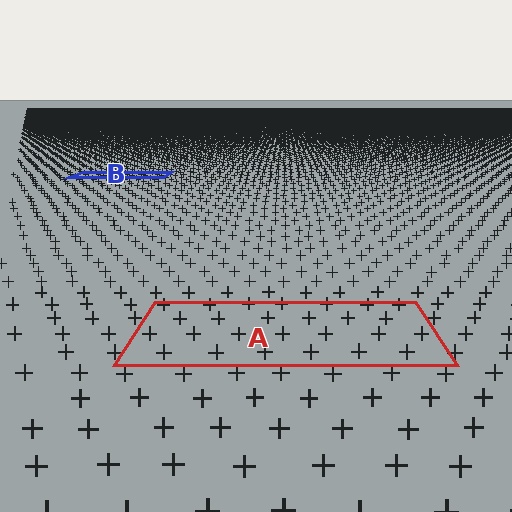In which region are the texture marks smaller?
The texture marks are smaller in region B, because it is farther away.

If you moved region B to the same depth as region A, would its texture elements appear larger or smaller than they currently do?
They would appear larger. At a closer depth, the same texture elements are projected at a bigger on-screen size.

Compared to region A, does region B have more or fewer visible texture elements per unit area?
Region B has more texture elements per unit area — they are packed more densely because it is farther away.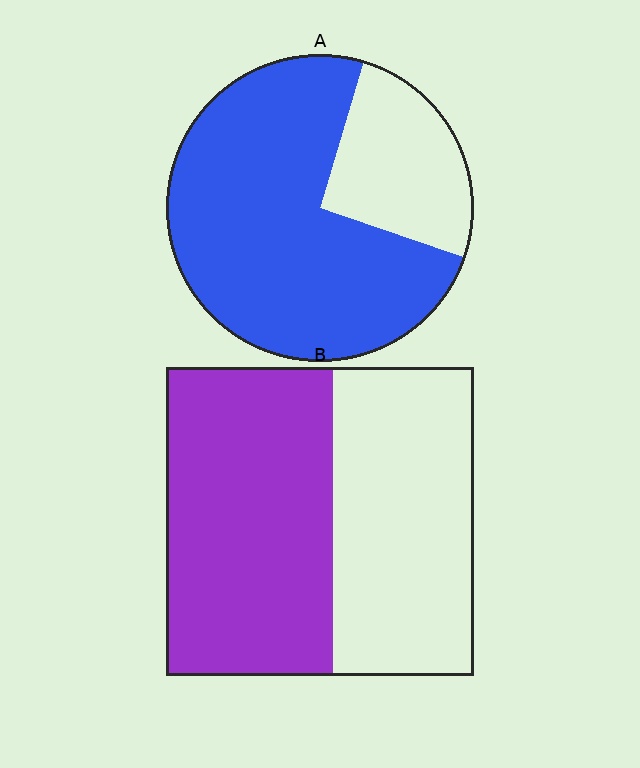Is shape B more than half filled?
Yes.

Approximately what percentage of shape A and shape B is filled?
A is approximately 75% and B is approximately 55%.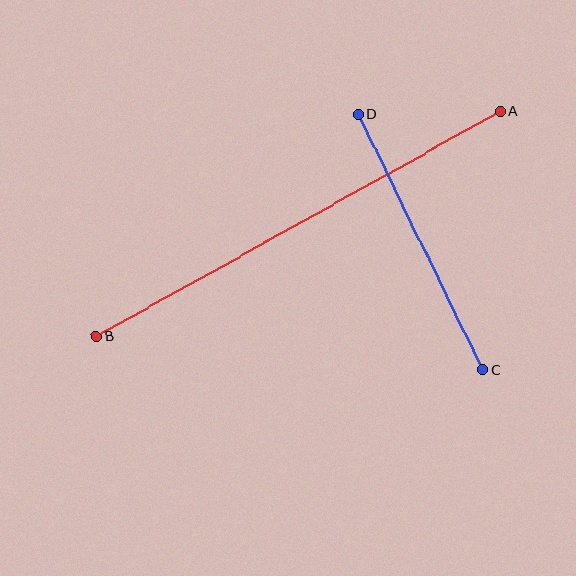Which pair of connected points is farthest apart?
Points A and B are farthest apart.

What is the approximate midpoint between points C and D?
The midpoint is at approximately (420, 242) pixels.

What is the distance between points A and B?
The distance is approximately 463 pixels.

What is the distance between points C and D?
The distance is approximately 284 pixels.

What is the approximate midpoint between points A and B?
The midpoint is at approximately (298, 224) pixels.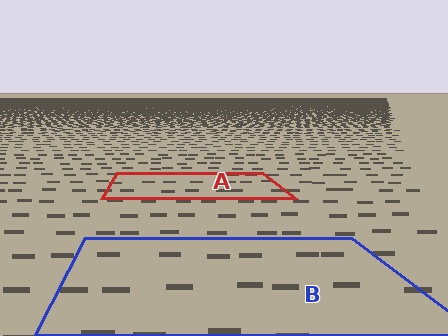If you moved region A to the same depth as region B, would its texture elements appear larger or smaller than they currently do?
They would appear larger. At a closer depth, the same texture elements are projected at a bigger on-screen size.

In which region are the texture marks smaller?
The texture marks are smaller in region A, because it is farther away.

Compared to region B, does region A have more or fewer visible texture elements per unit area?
Region A has more texture elements per unit area — they are packed more densely because it is farther away.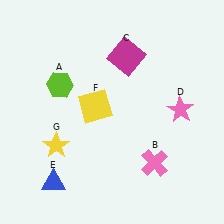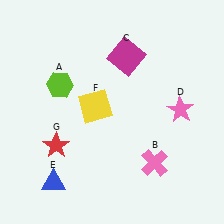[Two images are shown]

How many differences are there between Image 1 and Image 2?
There is 1 difference between the two images.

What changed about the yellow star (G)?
In Image 1, G is yellow. In Image 2, it changed to red.